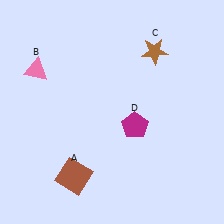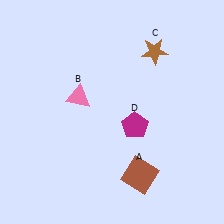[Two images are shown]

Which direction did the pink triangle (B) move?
The pink triangle (B) moved right.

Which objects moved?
The objects that moved are: the brown square (A), the pink triangle (B).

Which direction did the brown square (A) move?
The brown square (A) moved right.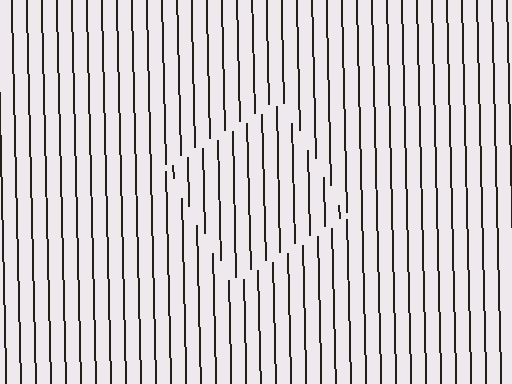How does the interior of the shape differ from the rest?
The interior of the shape contains the same grating, shifted by half a period — the contour is defined by the phase discontinuity where line-ends from the inner and outer gratings abut.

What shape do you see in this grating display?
An illusory square. The interior of the shape contains the same grating, shifted by half a period — the contour is defined by the phase discontinuity where line-ends from the inner and outer gratings abut.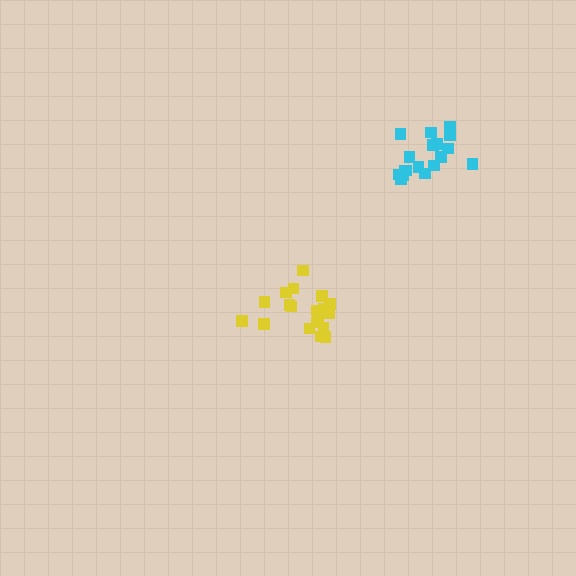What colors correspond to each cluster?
The clusters are colored: yellow, cyan.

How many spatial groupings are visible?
There are 2 spatial groupings.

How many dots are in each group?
Group 1: 19 dots, Group 2: 18 dots (37 total).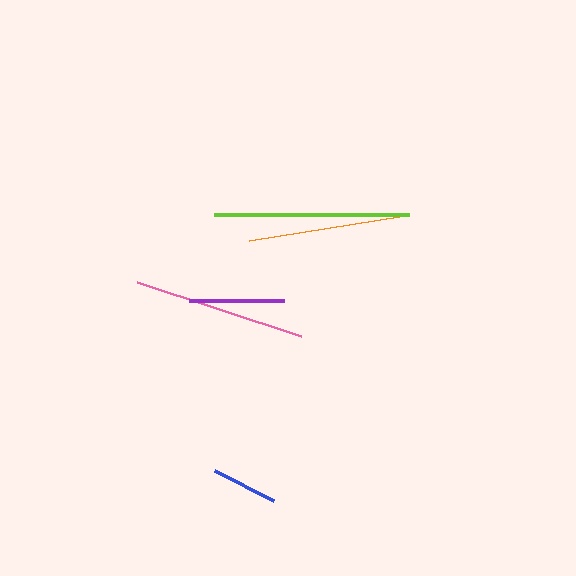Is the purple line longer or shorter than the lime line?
The lime line is longer than the purple line.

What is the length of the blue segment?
The blue segment is approximately 66 pixels long.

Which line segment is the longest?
The lime line is the longest at approximately 195 pixels.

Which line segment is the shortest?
The blue line is the shortest at approximately 66 pixels.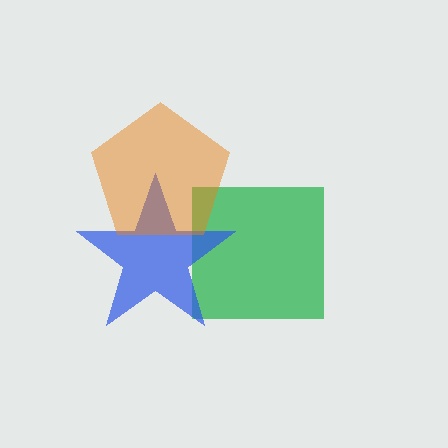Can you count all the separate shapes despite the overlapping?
Yes, there are 3 separate shapes.